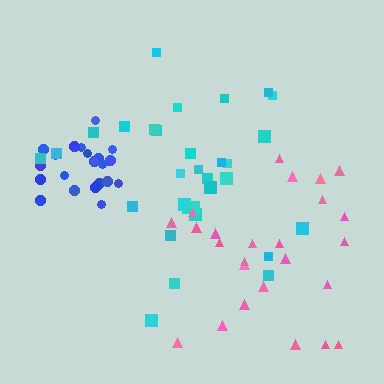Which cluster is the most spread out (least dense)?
Pink.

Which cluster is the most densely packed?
Blue.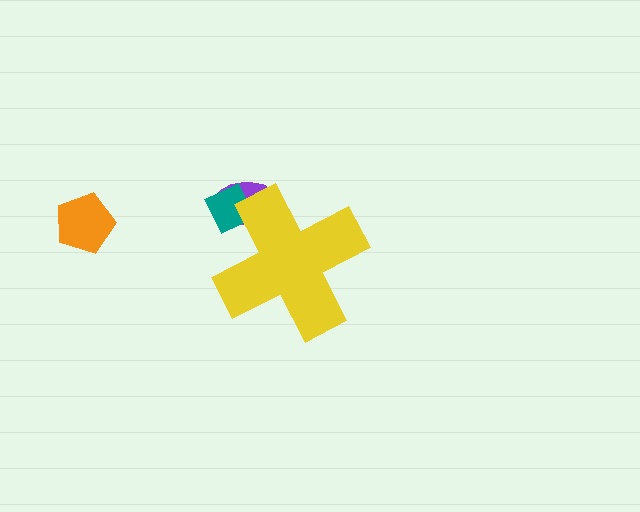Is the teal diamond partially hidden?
Yes, the teal diamond is partially hidden behind the yellow cross.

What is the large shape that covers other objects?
A yellow cross.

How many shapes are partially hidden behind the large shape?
2 shapes are partially hidden.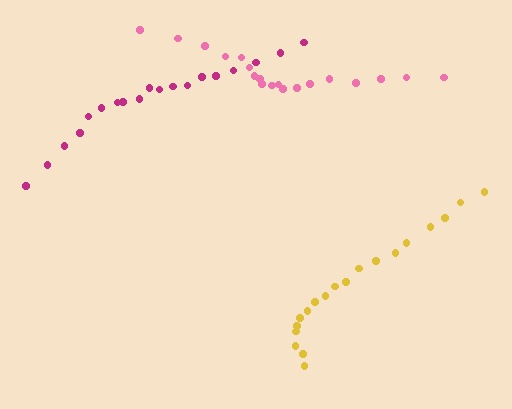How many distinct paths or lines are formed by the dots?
There are 3 distinct paths.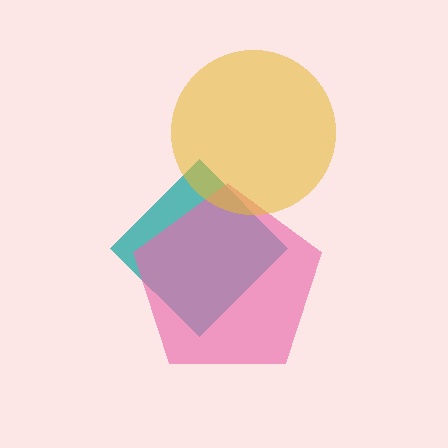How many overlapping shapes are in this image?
There are 3 overlapping shapes in the image.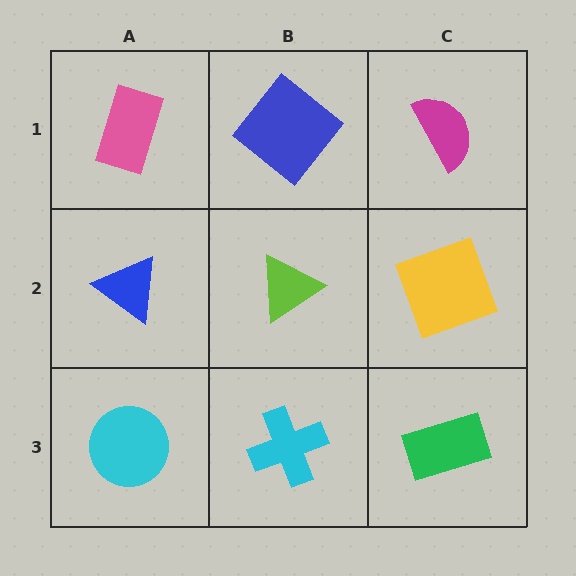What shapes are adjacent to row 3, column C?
A yellow square (row 2, column C), a cyan cross (row 3, column B).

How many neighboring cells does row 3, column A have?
2.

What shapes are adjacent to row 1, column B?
A lime triangle (row 2, column B), a pink rectangle (row 1, column A), a magenta semicircle (row 1, column C).